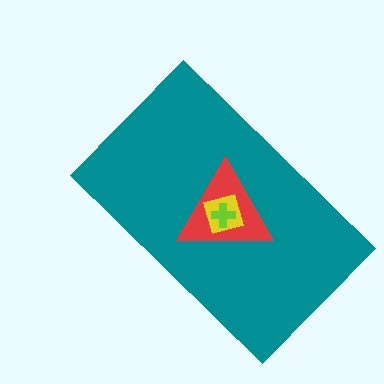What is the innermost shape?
The lime cross.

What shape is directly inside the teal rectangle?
The red triangle.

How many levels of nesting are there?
4.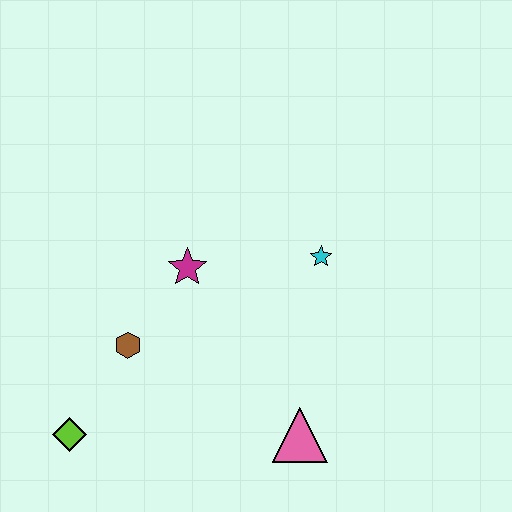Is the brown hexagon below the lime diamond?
No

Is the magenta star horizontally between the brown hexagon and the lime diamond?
No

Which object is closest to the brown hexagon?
The magenta star is closest to the brown hexagon.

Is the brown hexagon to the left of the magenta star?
Yes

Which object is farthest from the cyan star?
The lime diamond is farthest from the cyan star.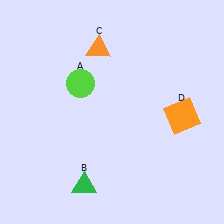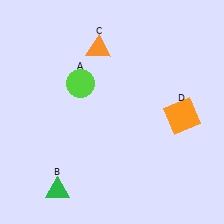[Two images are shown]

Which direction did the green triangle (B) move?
The green triangle (B) moved left.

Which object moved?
The green triangle (B) moved left.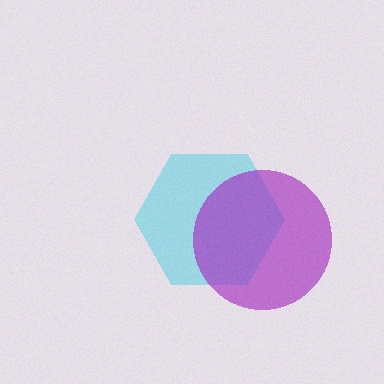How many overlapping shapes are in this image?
There are 2 overlapping shapes in the image.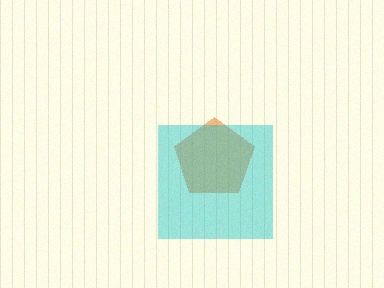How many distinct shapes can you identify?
There are 2 distinct shapes: an orange pentagon, a cyan square.